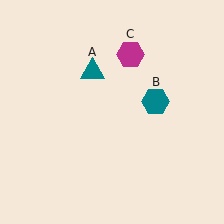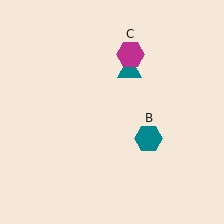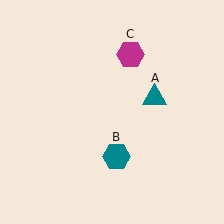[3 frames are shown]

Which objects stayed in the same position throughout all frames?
Magenta hexagon (object C) remained stationary.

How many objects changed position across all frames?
2 objects changed position: teal triangle (object A), teal hexagon (object B).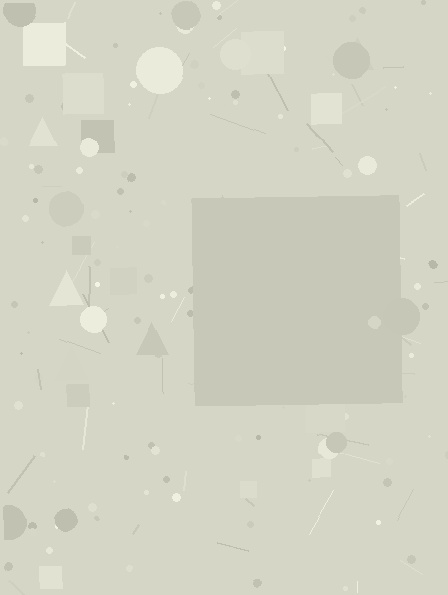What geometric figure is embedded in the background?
A square is embedded in the background.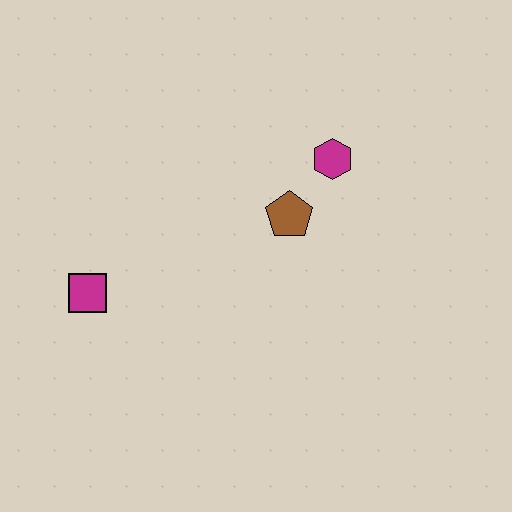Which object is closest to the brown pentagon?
The magenta hexagon is closest to the brown pentagon.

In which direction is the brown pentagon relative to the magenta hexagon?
The brown pentagon is below the magenta hexagon.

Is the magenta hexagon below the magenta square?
No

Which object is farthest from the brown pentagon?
The magenta square is farthest from the brown pentagon.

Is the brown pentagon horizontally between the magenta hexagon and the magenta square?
Yes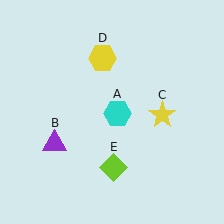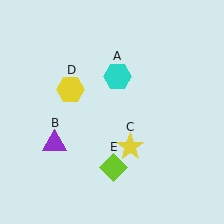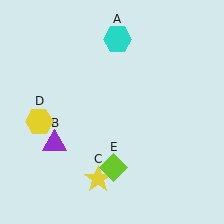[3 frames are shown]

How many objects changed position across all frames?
3 objects changed position: cyan hexagon (object A), yellow star (object C), yellow hexagon (object D).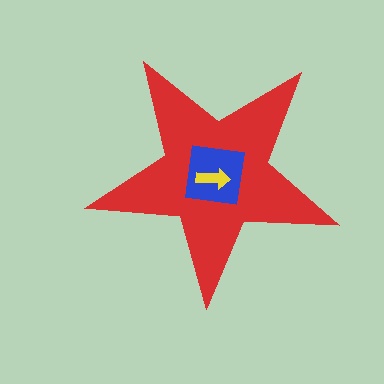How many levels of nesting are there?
3.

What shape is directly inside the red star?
The blue square.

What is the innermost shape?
The yellow arrow.